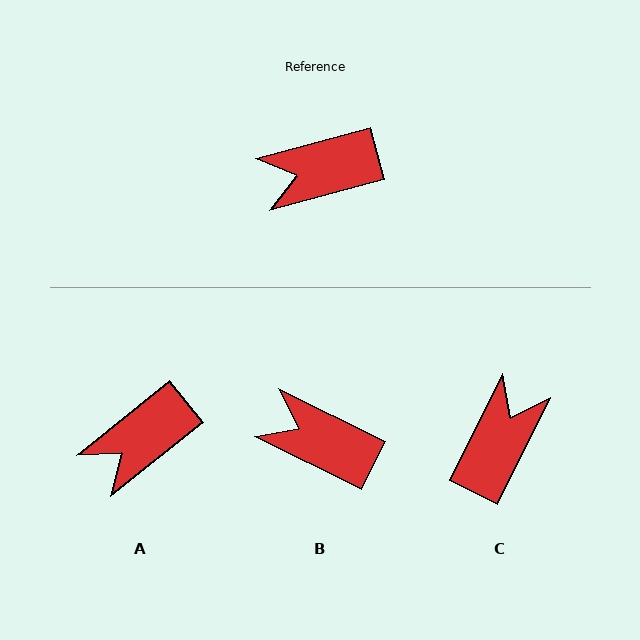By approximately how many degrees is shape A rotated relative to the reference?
Approximately 24 degrees counter-clockwise.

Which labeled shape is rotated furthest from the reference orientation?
C, about 131 degrees away.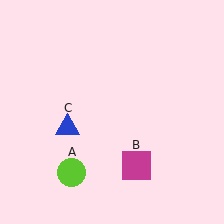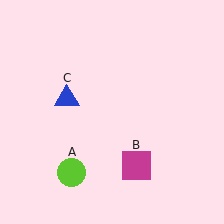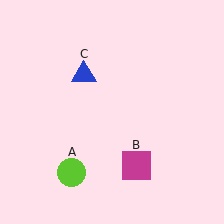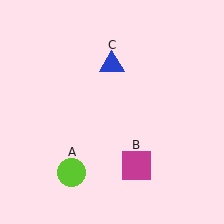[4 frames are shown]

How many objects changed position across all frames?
1 object changed position: blue triangle (object C).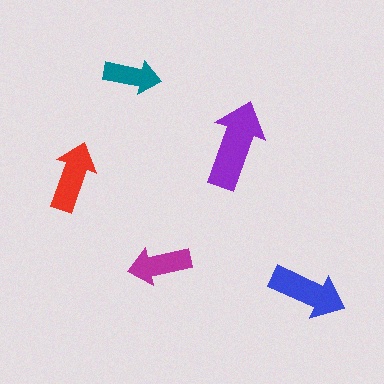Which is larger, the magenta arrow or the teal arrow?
The magenta one.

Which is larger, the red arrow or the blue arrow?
The blue one.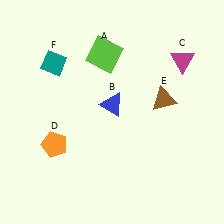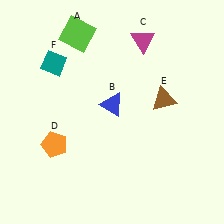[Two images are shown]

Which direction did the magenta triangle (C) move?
The magenta triangle (C) moved left.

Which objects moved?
The objects that moved are: the lime square (A), the magenta triangle (C).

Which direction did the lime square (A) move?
The lime square (A) moved left.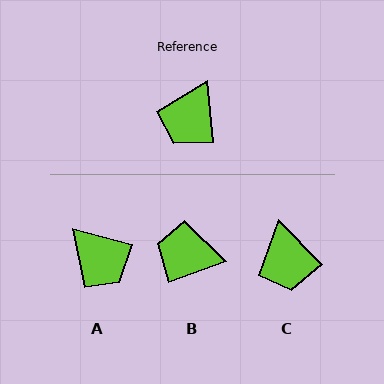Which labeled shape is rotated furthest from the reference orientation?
B, about 76 degrees away.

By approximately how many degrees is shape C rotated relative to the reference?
Approximately 39 degrees counter-clockwise.